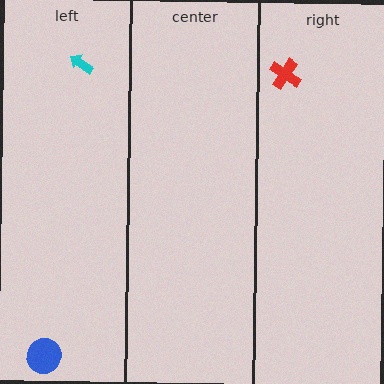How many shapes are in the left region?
2.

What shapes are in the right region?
The red cross.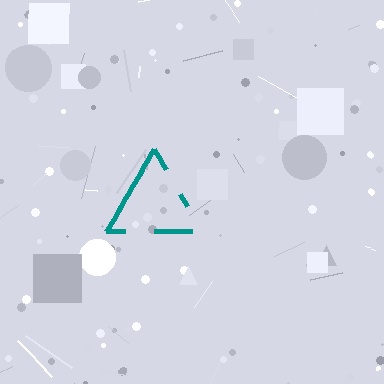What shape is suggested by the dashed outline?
The dashed outline suggests a triangle.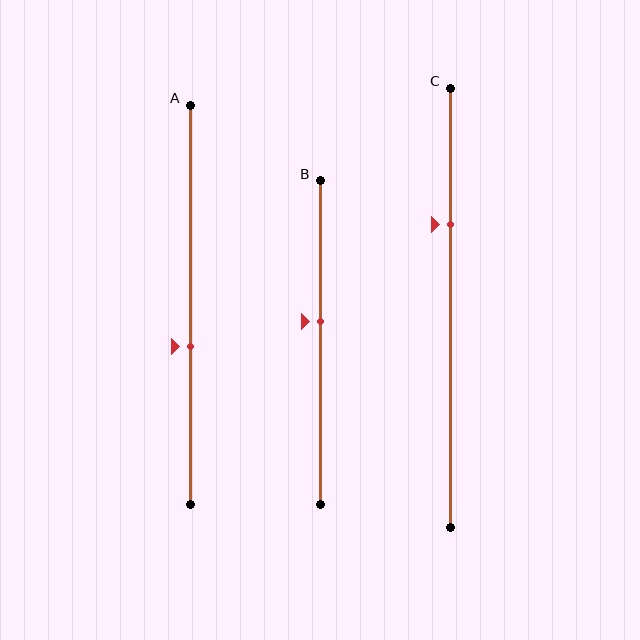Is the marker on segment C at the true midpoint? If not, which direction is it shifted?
No, the marker on segment C is shifted upward by about 19% of the segment length.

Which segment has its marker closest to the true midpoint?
Segment B has its marker closest to the true midpoint.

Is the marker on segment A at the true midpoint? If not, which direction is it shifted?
No, the marker on segment A is shifted downward by about 10% of the segment length.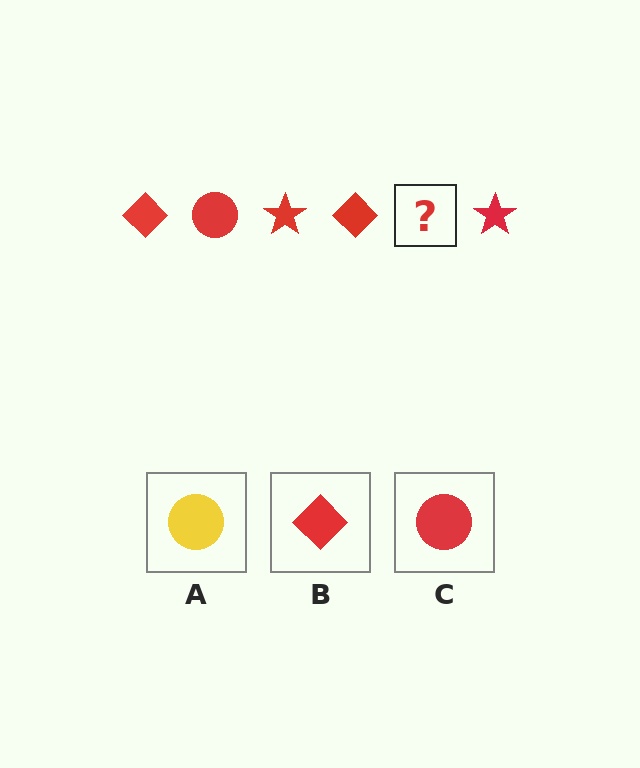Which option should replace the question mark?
Option C.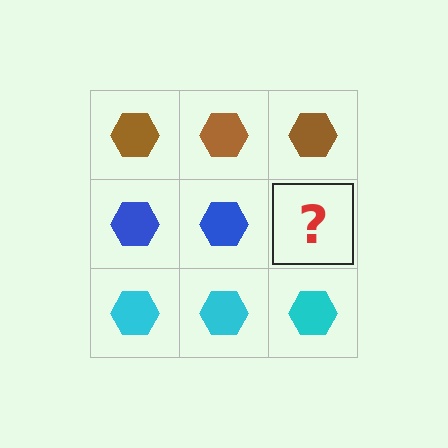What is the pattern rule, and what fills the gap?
The rule is that each row has a consistent color. The gap should be filled with a blue hexagon.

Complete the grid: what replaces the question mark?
The question mark should be replaced with a blue hexagon.